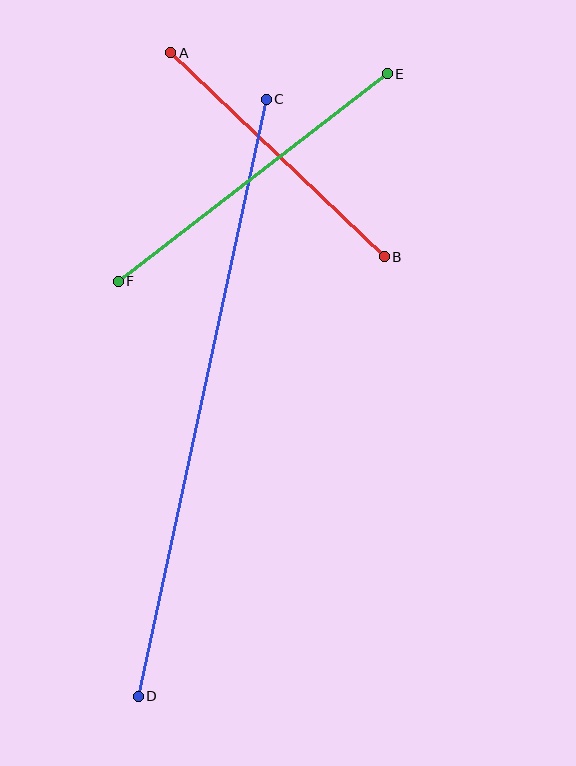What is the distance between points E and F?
The distance is approximately 340 pixels.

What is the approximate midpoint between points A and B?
The midpoint is at approximately (277, 155) pixels.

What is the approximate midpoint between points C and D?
The midpoint is at approximately (202, 398) pixels.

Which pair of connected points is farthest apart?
Points C and D are farthest apart.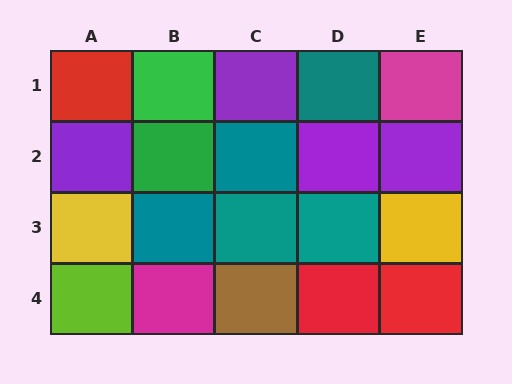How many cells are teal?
5 cells are teal.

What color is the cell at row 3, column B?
Teal.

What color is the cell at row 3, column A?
Yellow.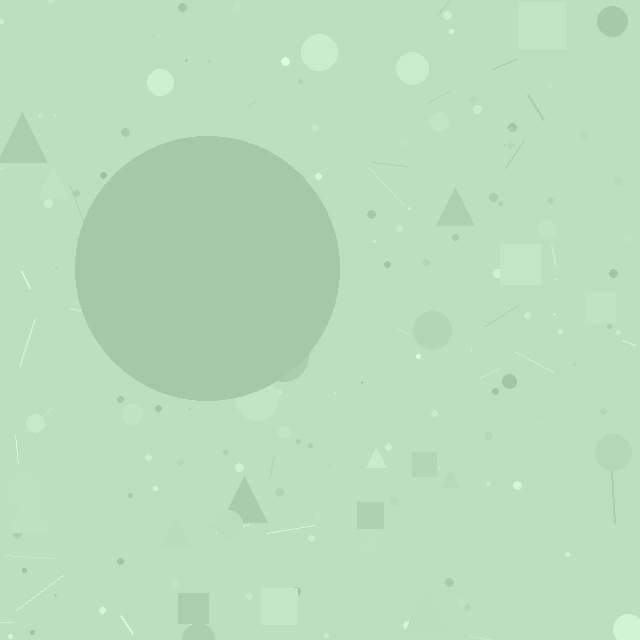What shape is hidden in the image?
A circle is hidden in the image.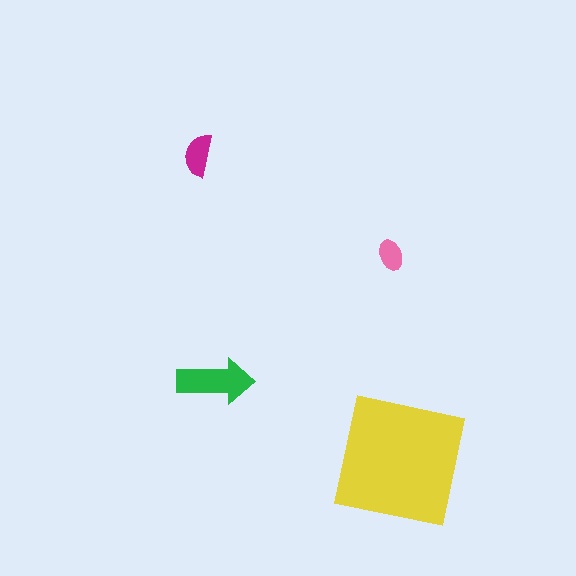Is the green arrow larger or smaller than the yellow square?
Smaller.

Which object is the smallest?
The pink ellipse.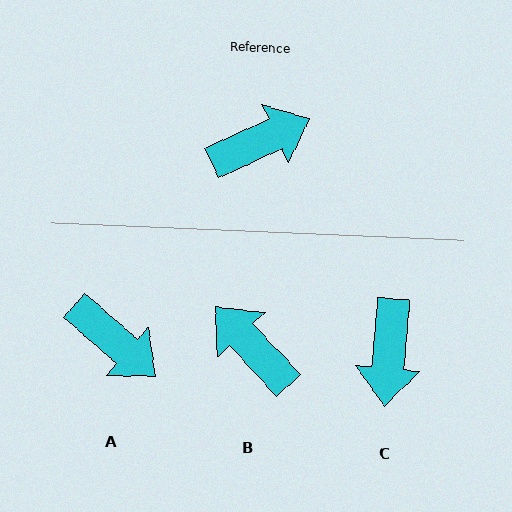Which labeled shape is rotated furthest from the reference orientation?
C, about 120 degrees away.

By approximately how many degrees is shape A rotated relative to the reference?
Approximately 66 degrees clockwise.